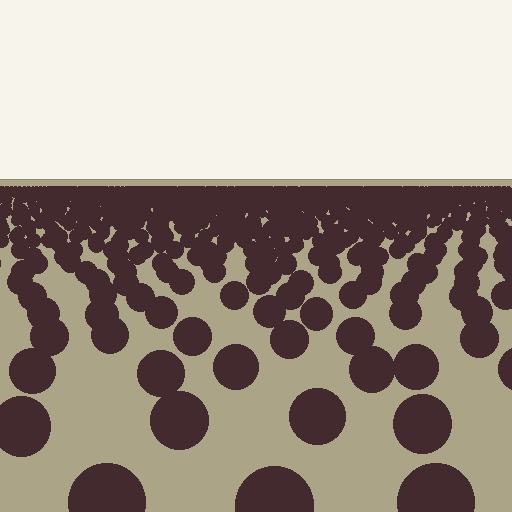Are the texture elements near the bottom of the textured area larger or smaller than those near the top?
Larger. Near the bottom, elements are closer to the viewer and appear at a bigger on-screen size.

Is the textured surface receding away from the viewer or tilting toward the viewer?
The surface is receding away from the viewer. Texture elements get smaller and denser toward the top.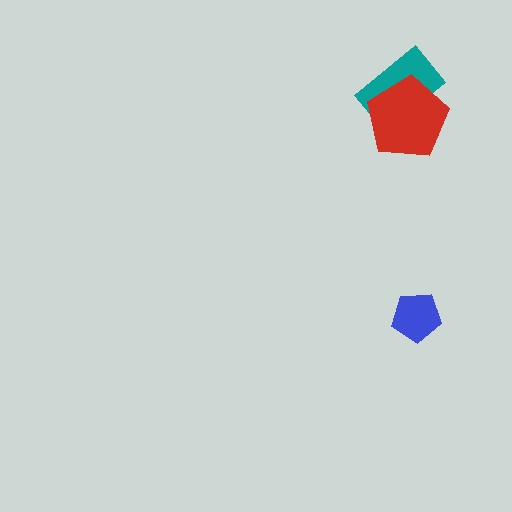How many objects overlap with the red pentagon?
1 object overlaps with the red pentagon.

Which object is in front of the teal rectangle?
The red pentagon is in front of the teal rectangle.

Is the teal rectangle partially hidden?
Yes, it is partially covered by another shape.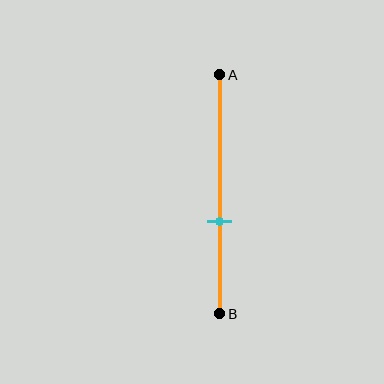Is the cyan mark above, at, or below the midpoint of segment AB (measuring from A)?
The cyan mark is below the midpoint of segment AB.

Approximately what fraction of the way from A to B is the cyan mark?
The cyan mark is approximately 60% of the way from A to B.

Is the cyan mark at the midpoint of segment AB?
No, the mark is at about 60% from A, not at the 50% midpoint.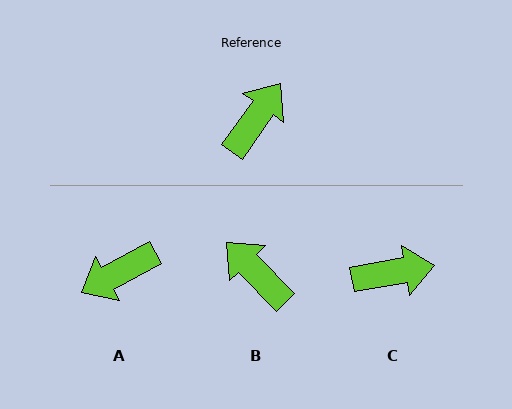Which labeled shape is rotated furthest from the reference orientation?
A, about 154 degrees away.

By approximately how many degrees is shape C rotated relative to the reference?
Approximately 45 degrees clockwise.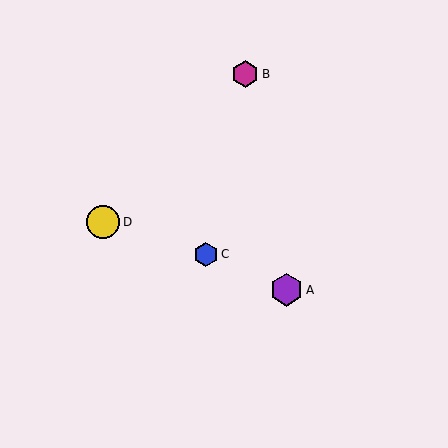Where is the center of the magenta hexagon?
The center of the magenta hexagon is at (245, 74).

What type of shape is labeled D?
Shape D is a yellow circle.